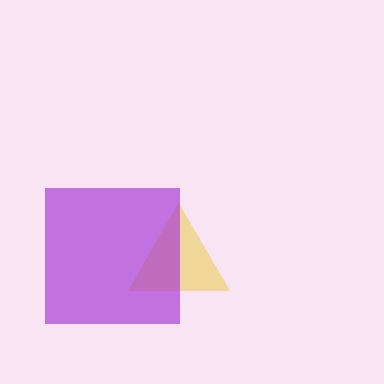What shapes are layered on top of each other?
The layered shapes are: a yellow triangle, a purple square.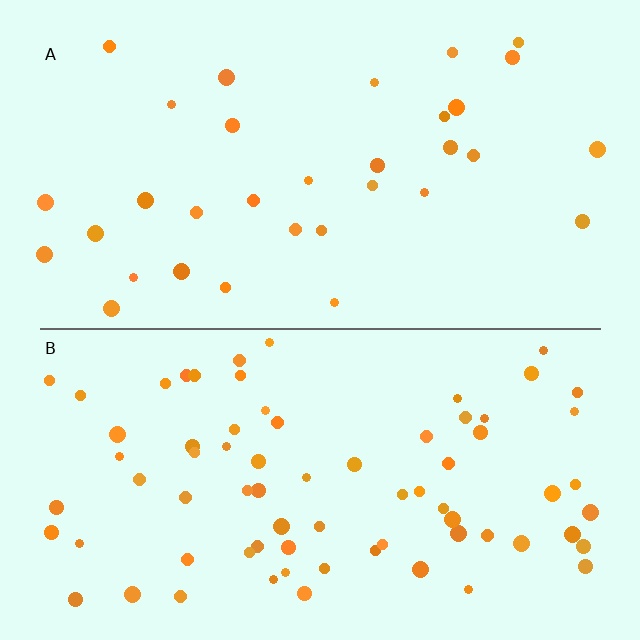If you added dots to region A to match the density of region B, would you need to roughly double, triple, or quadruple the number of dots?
Approximately double.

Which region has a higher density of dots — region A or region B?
B (the bottom).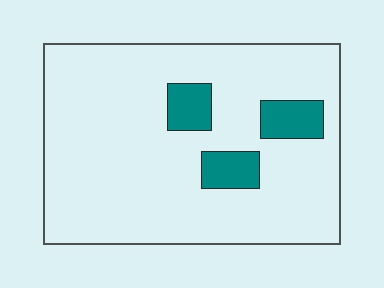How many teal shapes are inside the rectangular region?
3.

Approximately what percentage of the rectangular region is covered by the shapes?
Approximately 10%.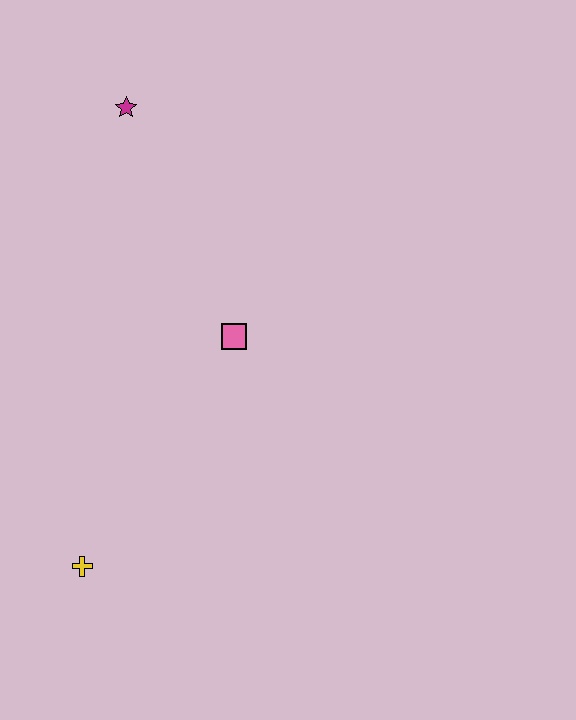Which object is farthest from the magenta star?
The yellow cross is farthest from the magenta star.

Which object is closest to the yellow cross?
The pink square is closest to the yellow cross.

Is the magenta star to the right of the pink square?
No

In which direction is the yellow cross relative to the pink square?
The yellow cross is below the pink square.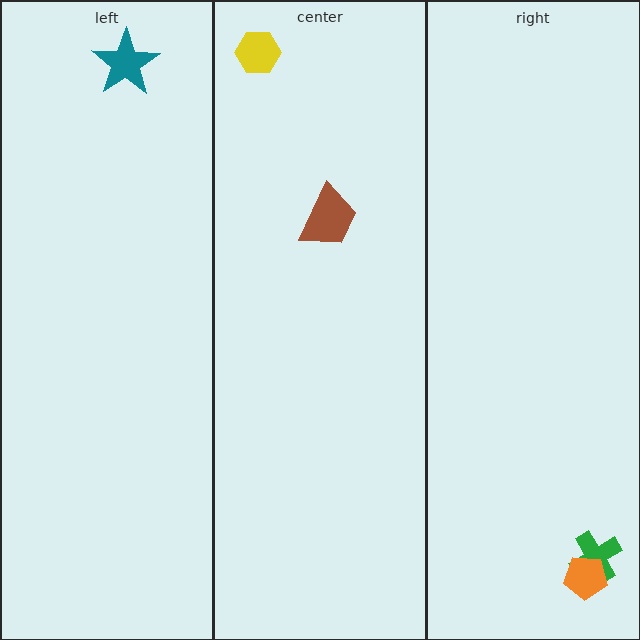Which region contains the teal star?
The left region.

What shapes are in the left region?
The teal star.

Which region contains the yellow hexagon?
The center region.